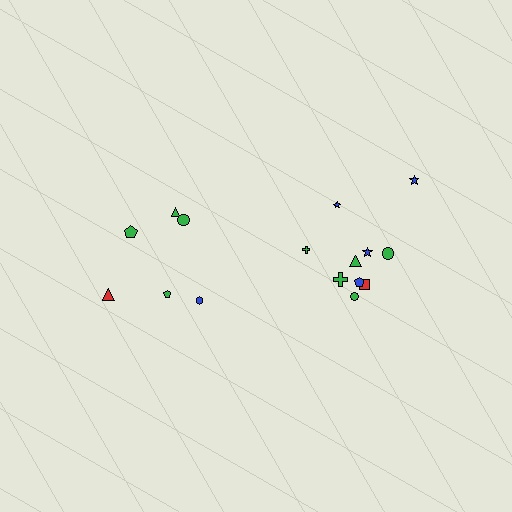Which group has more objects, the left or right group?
The right group.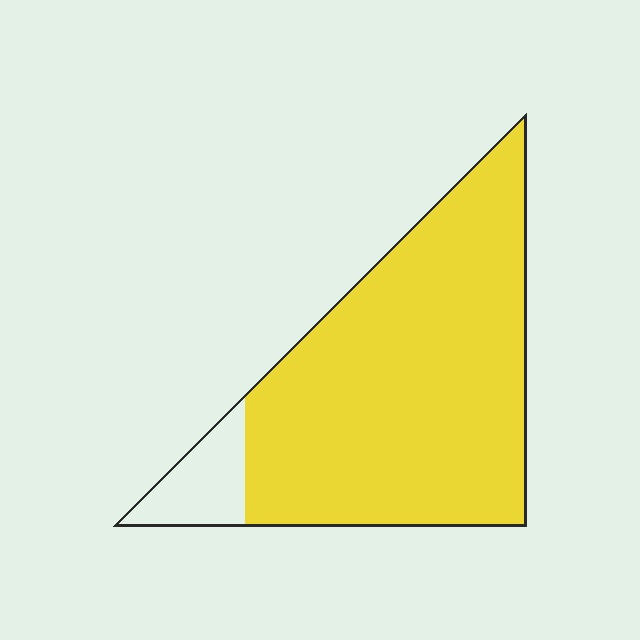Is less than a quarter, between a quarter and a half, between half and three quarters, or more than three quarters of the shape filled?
More than three quarters.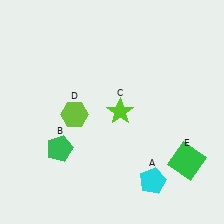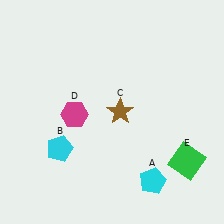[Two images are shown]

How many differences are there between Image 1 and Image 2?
There are 3 differences between the two images.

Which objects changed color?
B changed from green to cyan. C changed from lime to brown. D changed from lime to magenta.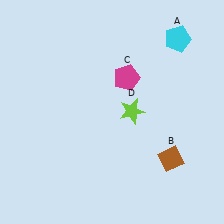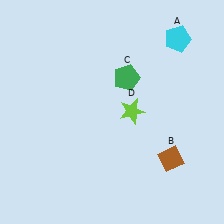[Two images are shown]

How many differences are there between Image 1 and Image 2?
There is 1 difference between the two images.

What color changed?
The pentagon (C) changed from magenta in Image 1 to green in Image 2.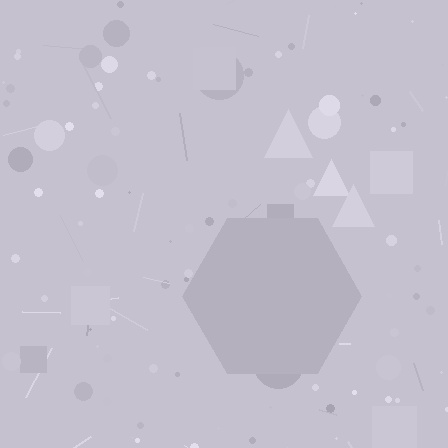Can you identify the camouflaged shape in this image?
The camouflaged shape is a hexagon.